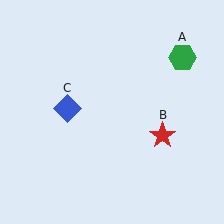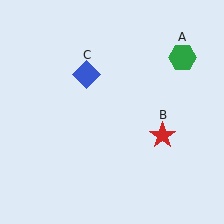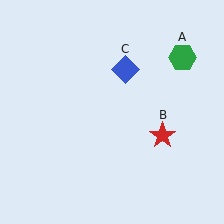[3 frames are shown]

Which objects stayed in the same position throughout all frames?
Green hexagon (object A) and red star (object B) remained stationary.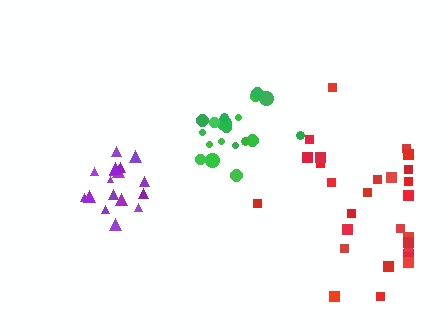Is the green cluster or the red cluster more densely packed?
Green.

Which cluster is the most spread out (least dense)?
Red.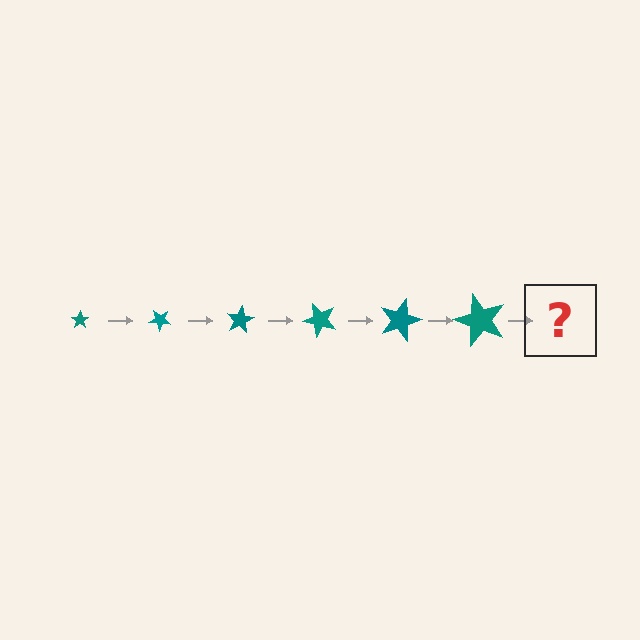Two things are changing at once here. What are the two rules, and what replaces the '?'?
The two rules are that the star grows larger each step and it rotates 40 degrees each step. The '?' should be a star, larger than the previous one and rotated 240 degrees from the start.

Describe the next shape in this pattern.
It should be a star, larger than the previous one and rotated 240 degrees from the start.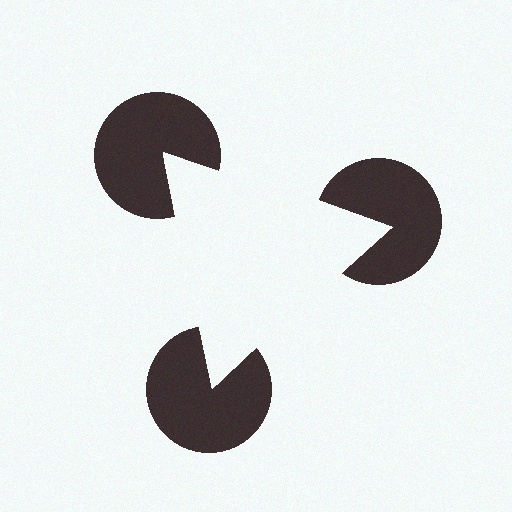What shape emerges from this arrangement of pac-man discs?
An illusory triangle — its edges are inferred from the aligned wedge cuts in the pac-man discs, not physically drawn.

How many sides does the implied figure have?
3 sides.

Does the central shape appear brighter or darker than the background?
It typically appears slightly brighter than the background, even though no actual brightness change is drawn.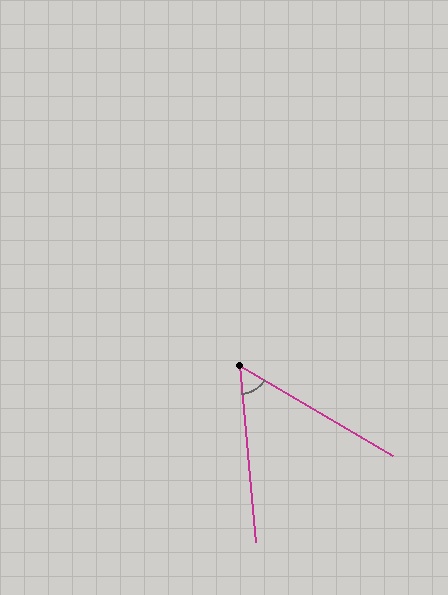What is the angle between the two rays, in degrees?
Approximately 54 degrees.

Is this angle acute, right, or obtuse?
It is acute.